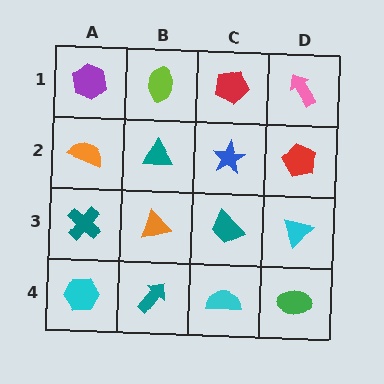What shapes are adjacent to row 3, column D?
A red pentagon (row 2, column D), a green ellipse (row 4, column D), a teal trapezoid (row 3, column C).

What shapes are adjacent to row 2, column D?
A pink arrow (row 1, column D), a cyan triangle (row 3, column D), a blue star (row 2, column C).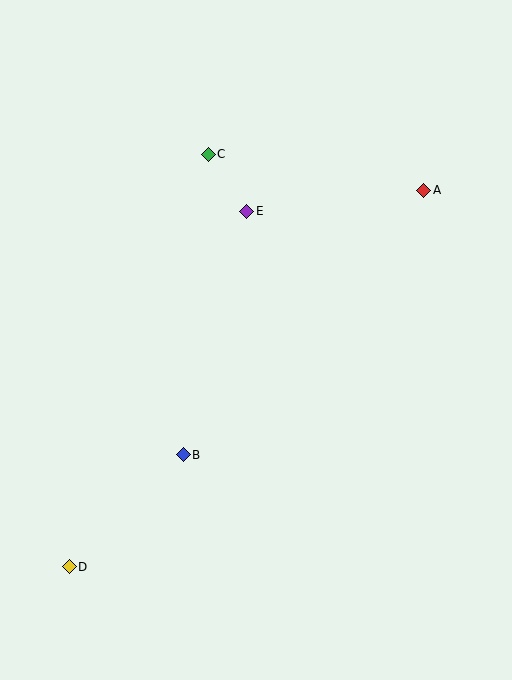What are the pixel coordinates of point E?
Point E is at (247, 211).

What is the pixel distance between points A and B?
The distance between A and B is 357 pixels.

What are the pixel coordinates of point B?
Point B is at (183, 455).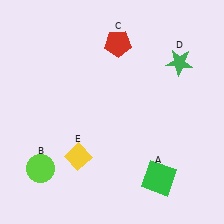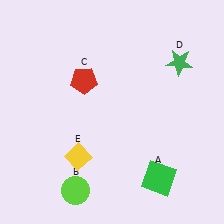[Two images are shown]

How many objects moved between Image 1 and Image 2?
2 objects moved between the two images.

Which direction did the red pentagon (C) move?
The red pentagon (C) moved down.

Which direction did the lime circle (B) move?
The lime circle (B) moved right.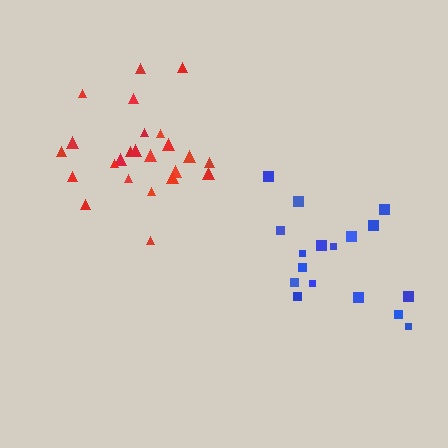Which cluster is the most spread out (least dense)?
Blue.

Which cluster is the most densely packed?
Red.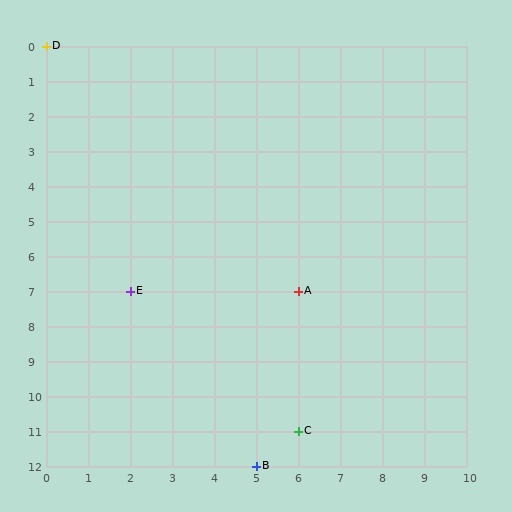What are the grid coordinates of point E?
Point E is at grid coordinates (2, 7).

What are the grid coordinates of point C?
Point C is at grid coordinates (6, 11).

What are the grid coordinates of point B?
Point B is at grid coordinates (5, 12).